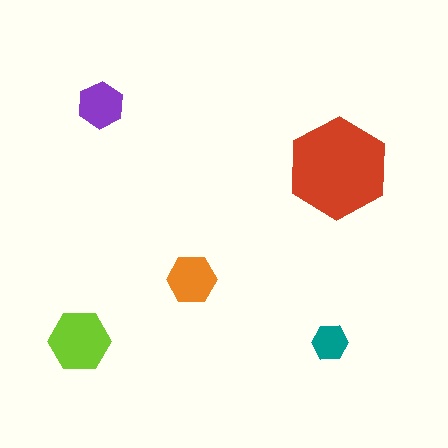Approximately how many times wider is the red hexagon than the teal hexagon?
About 3 times wider.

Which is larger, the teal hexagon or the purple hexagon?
The purple one.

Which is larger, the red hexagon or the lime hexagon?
The red one.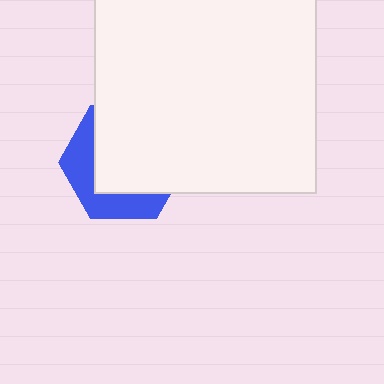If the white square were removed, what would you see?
You would see the complete blue hexagon.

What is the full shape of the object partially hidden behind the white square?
The partially hidden object is a blue hexagon.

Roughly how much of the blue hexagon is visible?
A small part of it is visible (roughly 36%).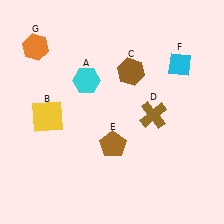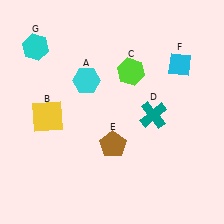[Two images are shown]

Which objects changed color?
C changed from brown to lime. D changed from brown to teal. G changed from orange to cyan.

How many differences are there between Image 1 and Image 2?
There are 3 differences between the two images.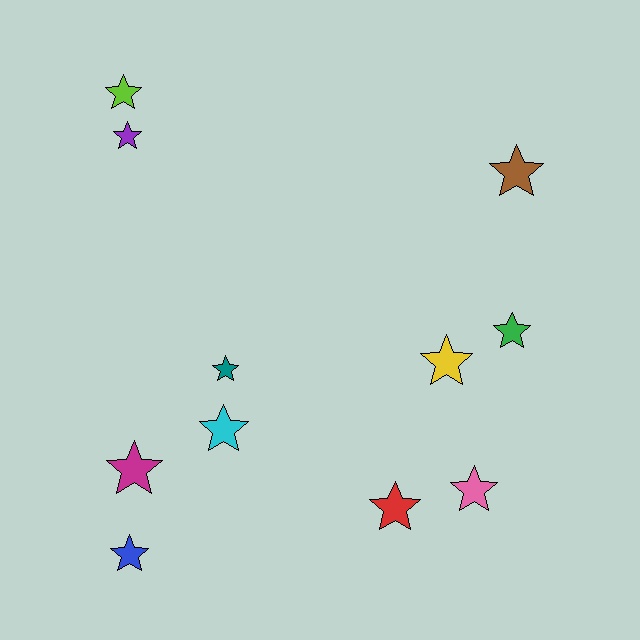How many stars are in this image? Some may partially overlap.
There are 11 stars.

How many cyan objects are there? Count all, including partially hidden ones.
There is 1 cyan object.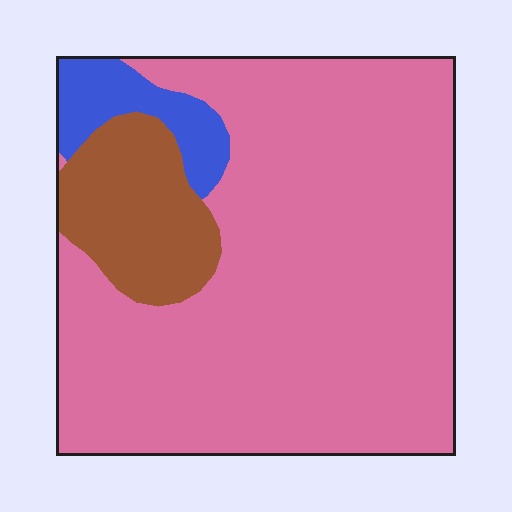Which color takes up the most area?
Pink, at roughly 80%.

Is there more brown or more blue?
Brown.